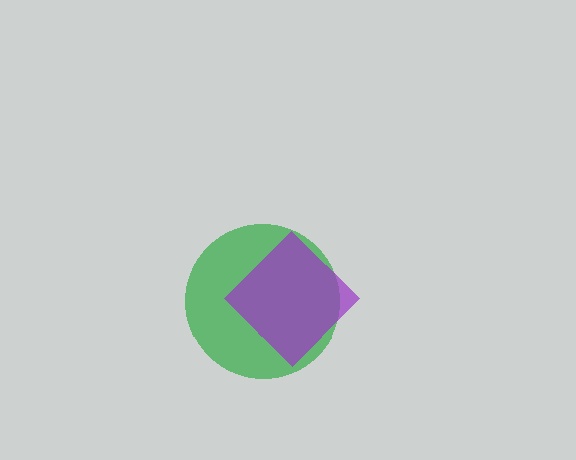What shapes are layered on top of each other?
The layered shapes are: a green circle, a purple diamond.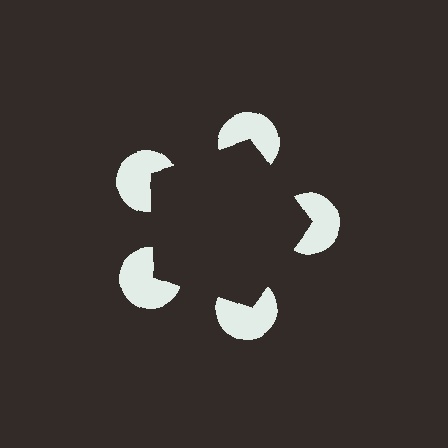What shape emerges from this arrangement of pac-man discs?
An illusory pentagon — its edges are inferred from the aligned wedge cuts in the pac-man discs, not physically drawn.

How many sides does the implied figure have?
5 sides.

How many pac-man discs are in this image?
There are 5 — one at each vertex of the illusory pentagon.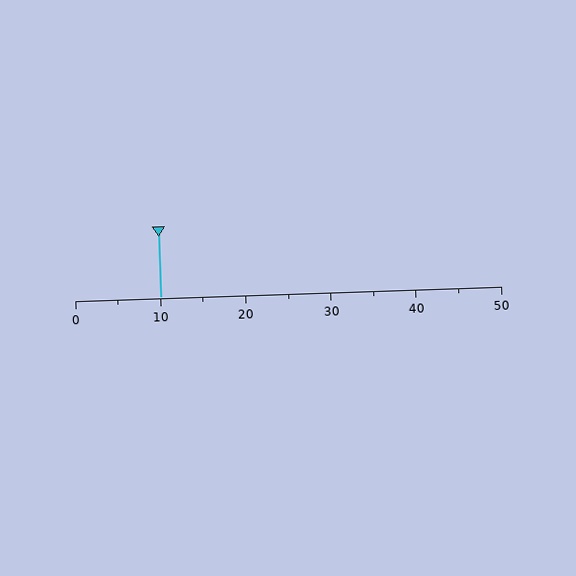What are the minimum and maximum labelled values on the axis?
The axis runs from 0 to 50.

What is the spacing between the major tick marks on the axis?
The major ticks are spaced 10 apart.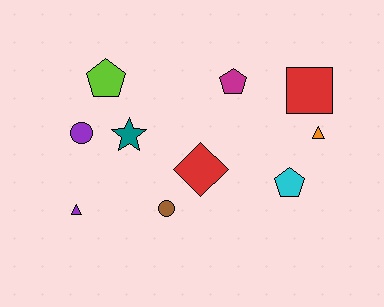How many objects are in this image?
There are 10 objects.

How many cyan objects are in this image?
There is 1 cyan object.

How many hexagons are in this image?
There are no hexagons.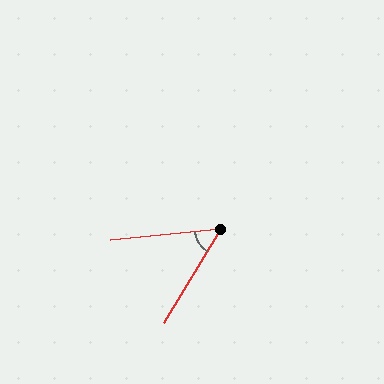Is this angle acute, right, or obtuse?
It is acute.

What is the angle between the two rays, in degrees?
Approximately 53 degrees.